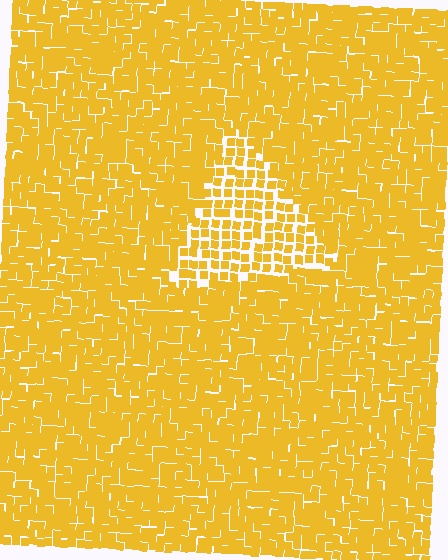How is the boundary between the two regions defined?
The boundary is defined by a change in element density (approximately 1.7x ratio). All elements are the same color, size, and shape.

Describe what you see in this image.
The image contains small yellow elements arranged at two different densities. A triangle-shaped region is visible where the elements are less densely packed than the surrounding area.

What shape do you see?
I see a triangle.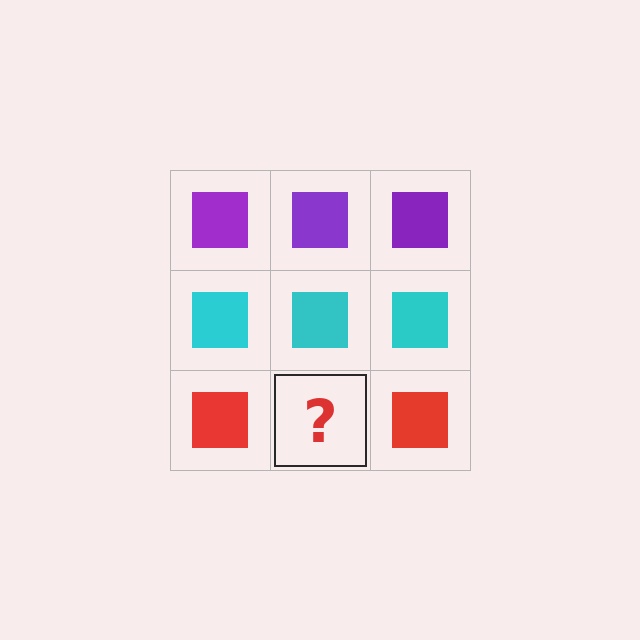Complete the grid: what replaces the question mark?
The question mark should be replaced with a red square.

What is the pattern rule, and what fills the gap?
The rule is that each row has a consistent color. The gap should be filled with a red square.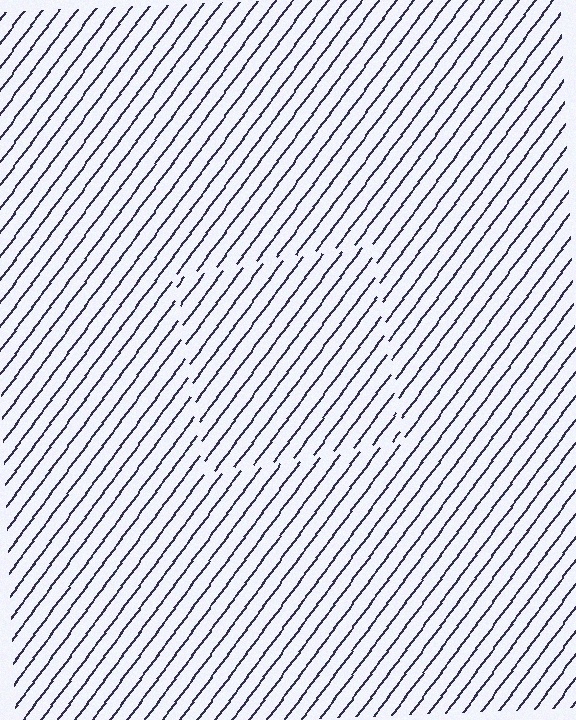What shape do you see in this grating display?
An illusory square. The interior of the shape contains the same grating, shifted by half a period — the contour is defined by the phase discontinuity where line-ends from the inner and outer gratings abut.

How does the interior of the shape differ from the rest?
The interior of the shape contains the same grating, shifted by half a period — the contour is defined by the phase discontinuity where line-ends from the inner and outer gratings abut.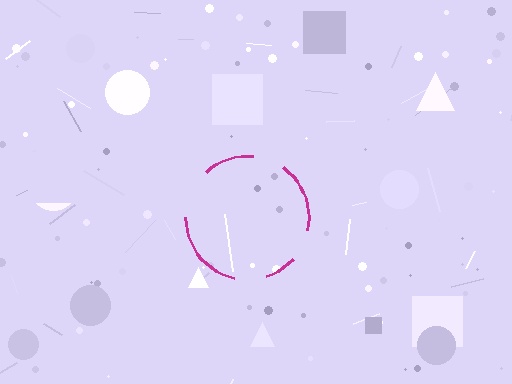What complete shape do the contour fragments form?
The contour fragments form a circle.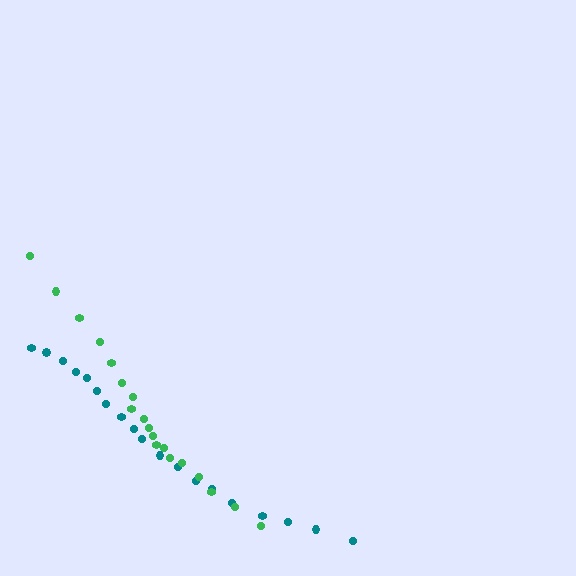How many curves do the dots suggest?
There are 2 distinct paths.